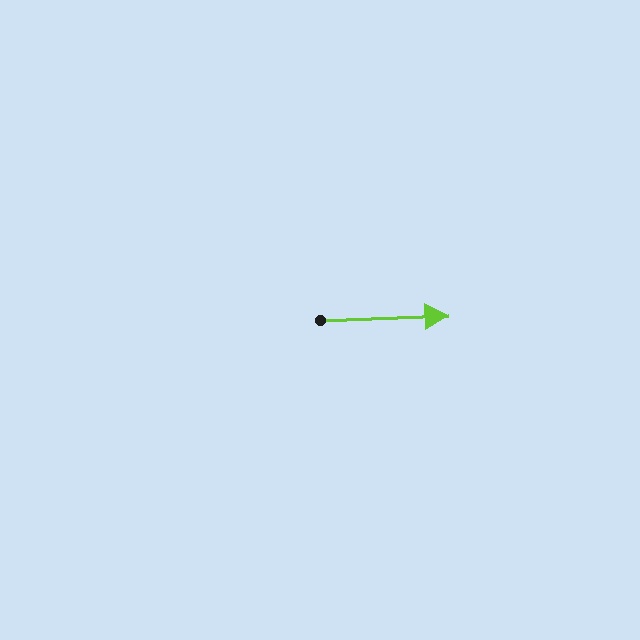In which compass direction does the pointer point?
East.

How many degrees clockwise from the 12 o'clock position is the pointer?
Approximately 88 degrees.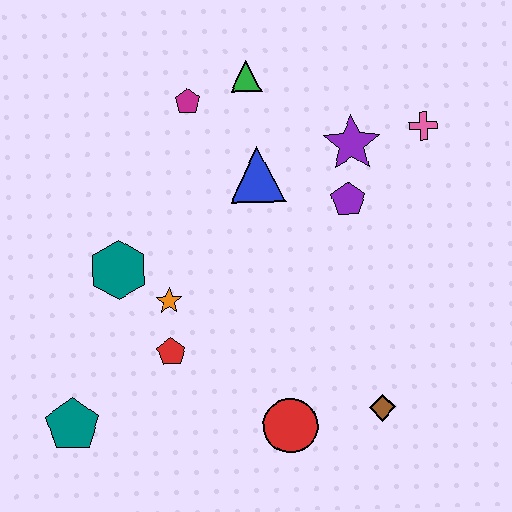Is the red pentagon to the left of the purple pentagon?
Yes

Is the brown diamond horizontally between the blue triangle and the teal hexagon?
No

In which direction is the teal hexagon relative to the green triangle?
The teal hexagon is below the green triangle.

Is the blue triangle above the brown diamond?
Yes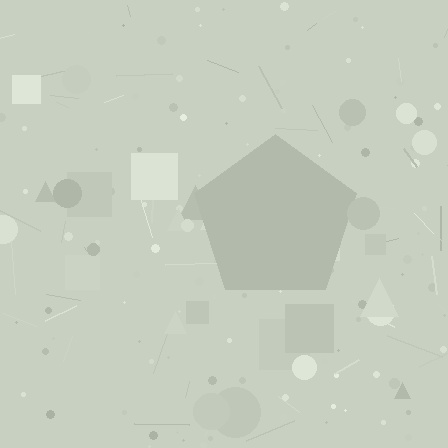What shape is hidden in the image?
A pentagon is hidden in the image.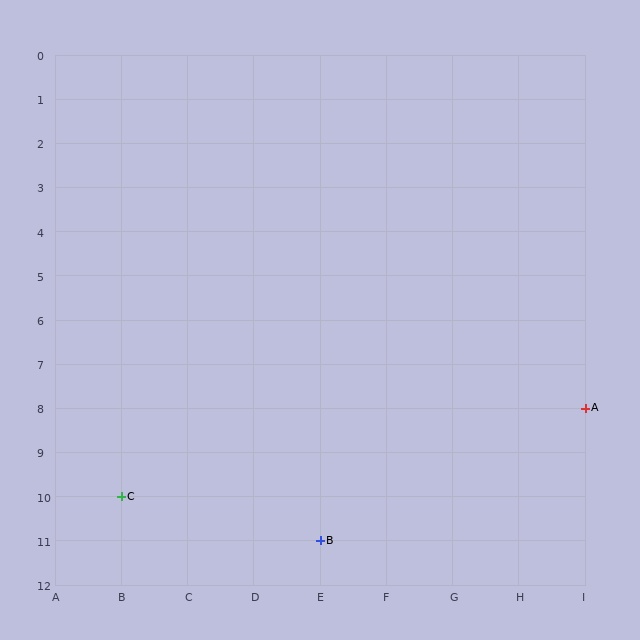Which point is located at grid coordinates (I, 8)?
Point A is at (I, 8).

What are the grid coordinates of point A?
Point A is at grid coordinates (I, 8).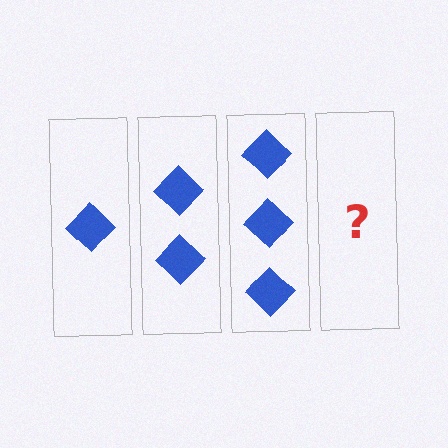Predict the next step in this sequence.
The next step is 4 diamonds.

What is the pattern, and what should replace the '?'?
The pattern is that each step adds one more diamond. The '?' should be 4 diamonds.